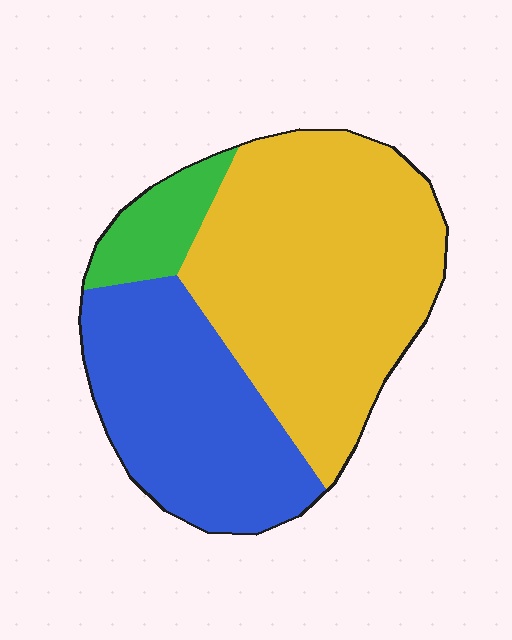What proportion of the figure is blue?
Blue takes up about one third (1/3) of the figure.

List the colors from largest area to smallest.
From largest to smallest: yellow, blue, green.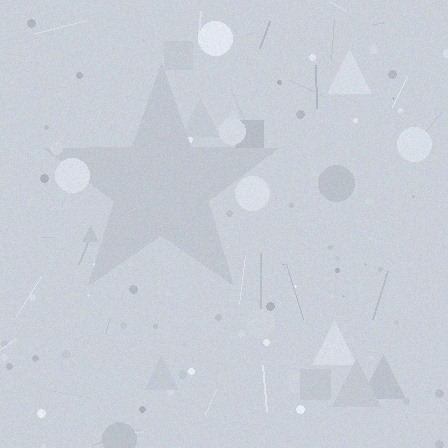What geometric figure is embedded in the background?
A star is embedded in the background.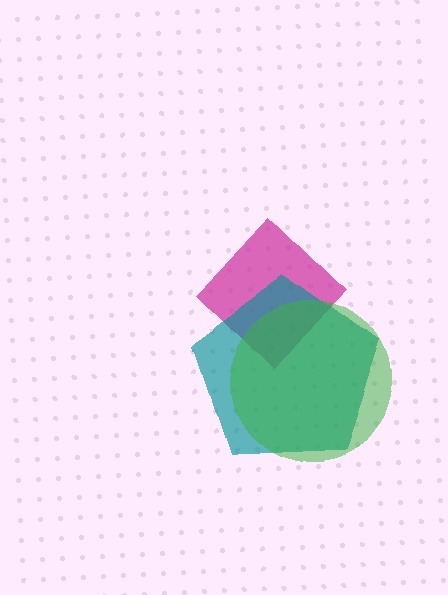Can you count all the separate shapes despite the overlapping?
Yes, there are 3 separate shapes.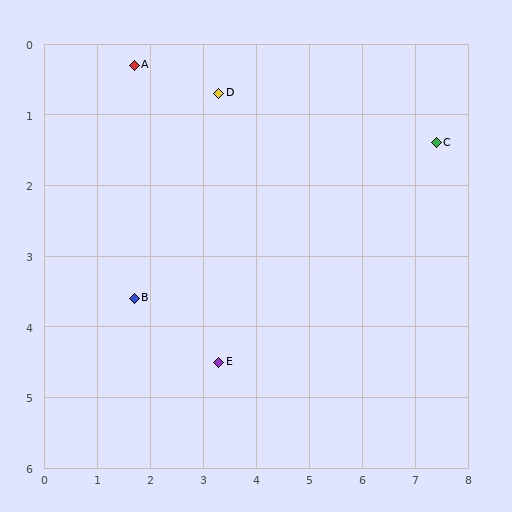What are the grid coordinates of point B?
Point B is at approximately (1.7, 3.6).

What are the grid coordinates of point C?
Point C is at approximately (7.4, 1.4).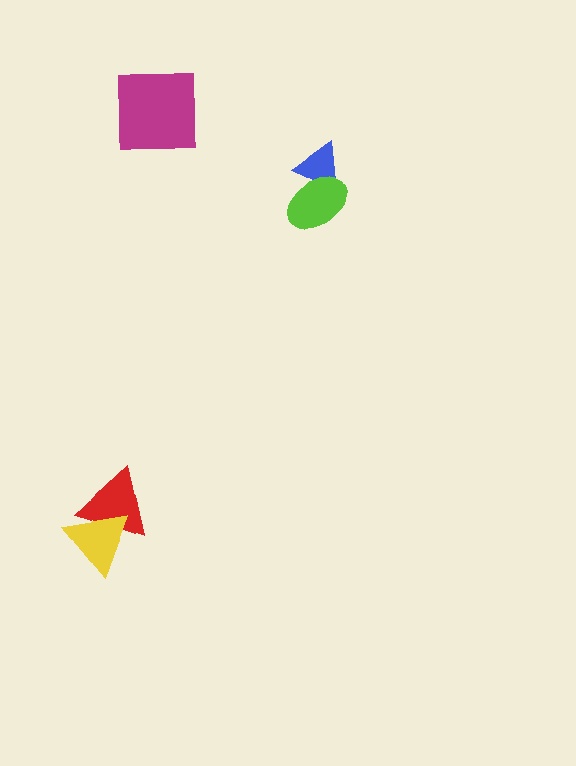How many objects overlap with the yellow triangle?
1 object overlaps with the yellow triangle.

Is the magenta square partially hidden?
No, no other shape covers it.